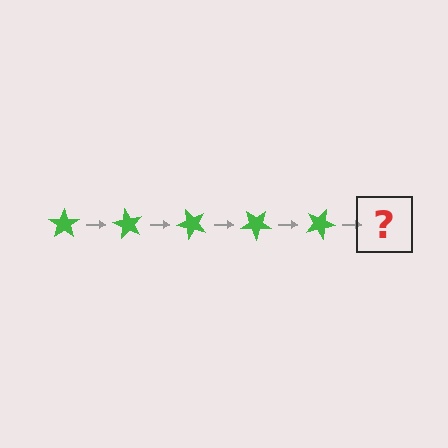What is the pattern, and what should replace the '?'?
The pattern is that the star rotates 60 degrees each step. The '?' should be a green star rotated 300 degrees.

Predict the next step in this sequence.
The next step is a green star rotated 300 degrees.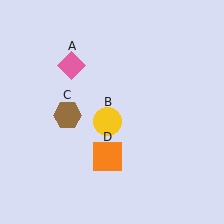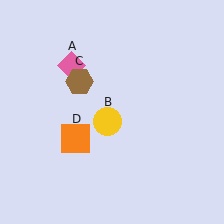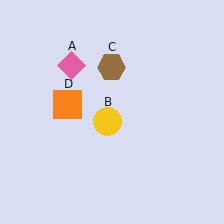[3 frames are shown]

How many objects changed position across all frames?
2 objects changed position: brown hexagon (object C), orange square (object D).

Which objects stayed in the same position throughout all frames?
Pink diamond (object A) and yellow circle (object B) remained stationary.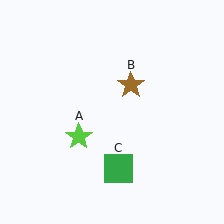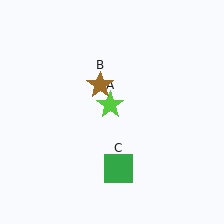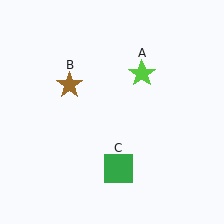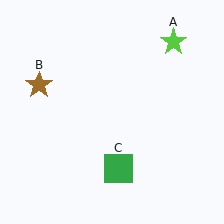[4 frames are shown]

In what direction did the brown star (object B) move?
The brown star (object B) moved left.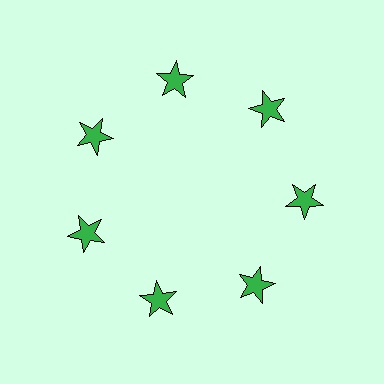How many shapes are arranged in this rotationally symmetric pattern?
There are 7 shapes, arranged in 7 groups of 1.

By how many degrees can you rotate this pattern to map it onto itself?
The pattern maps onto itself every 51 degrees of rotation.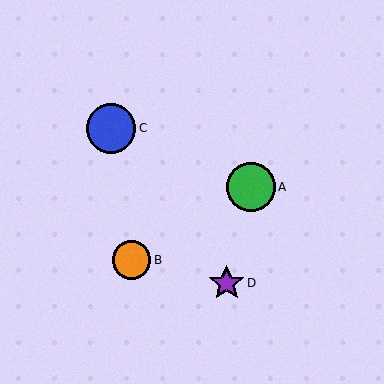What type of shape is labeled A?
Shape A is a green circle.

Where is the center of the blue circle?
The center of the blue circle is at (111, 128).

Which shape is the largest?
The blue circle (labeled C) is the largest.